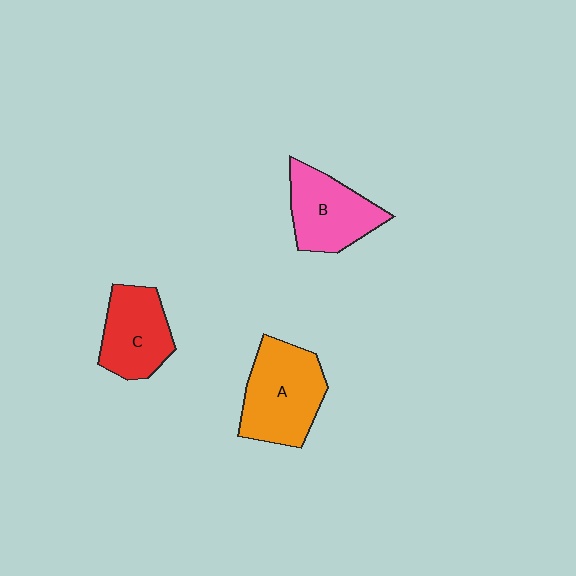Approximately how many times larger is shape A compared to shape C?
Approximately 1.3 times.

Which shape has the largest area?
Shape A (orange).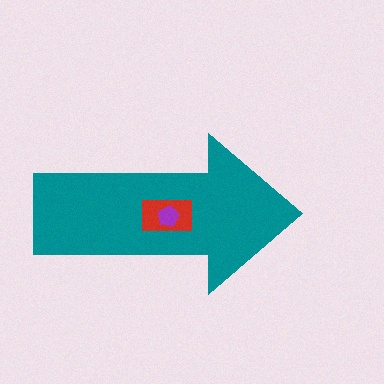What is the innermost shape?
The purple pentagon.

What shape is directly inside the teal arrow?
The red rectangle.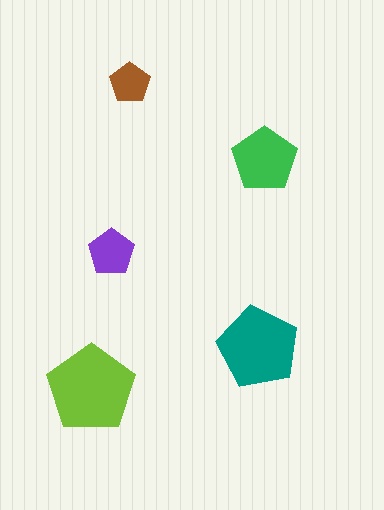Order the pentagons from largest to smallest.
the lime one, the teal one, the green one, the purple one, the brown one.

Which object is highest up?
The brown pentagon is topmost.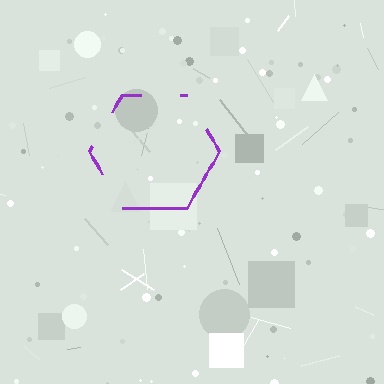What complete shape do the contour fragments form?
The contour fragments form a hexagon.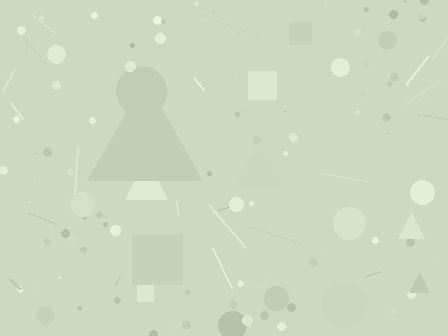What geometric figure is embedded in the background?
A triangle is embedded in the background.